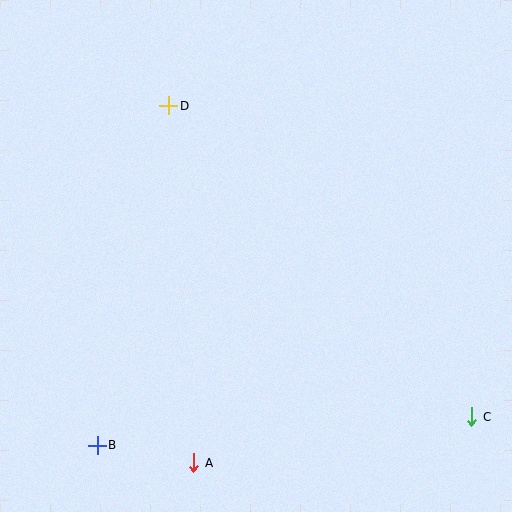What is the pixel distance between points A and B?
The distance between A and B is 98 pixels.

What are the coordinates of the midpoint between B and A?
The midpoint between B and A is at (146, 454).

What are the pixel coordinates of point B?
Point B is at (97, 445).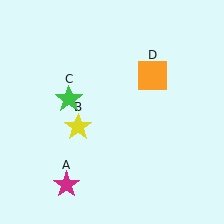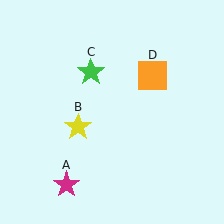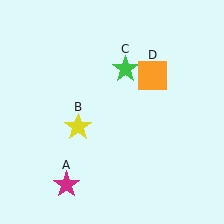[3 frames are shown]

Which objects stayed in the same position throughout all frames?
Magenta star (object A) and yellow star (object B) and orange square (object D) remained stationary.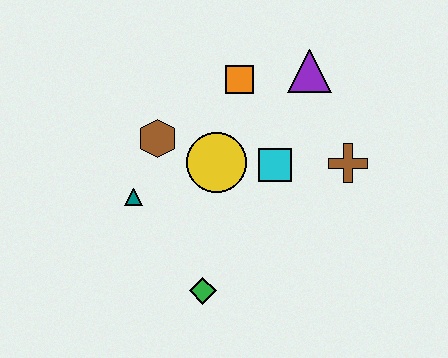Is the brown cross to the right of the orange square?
Yes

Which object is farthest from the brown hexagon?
The brown cross is farthest from the brown hexagon.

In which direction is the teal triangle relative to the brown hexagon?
The teal triangle is below the brown hexagon.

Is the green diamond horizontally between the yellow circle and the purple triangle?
No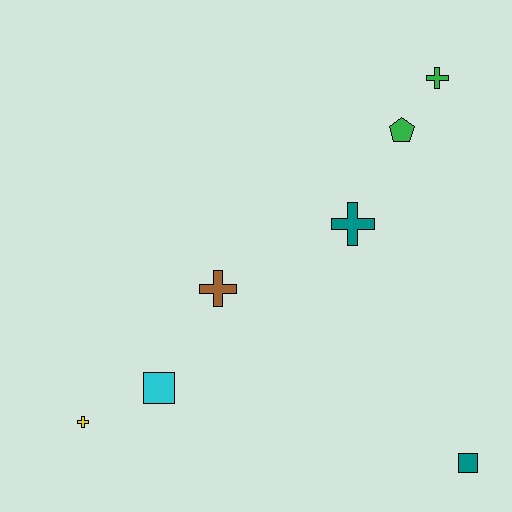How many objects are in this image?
There are 7 objects.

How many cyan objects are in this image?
There is 1 cyan object.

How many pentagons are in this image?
There is 1 pentagon.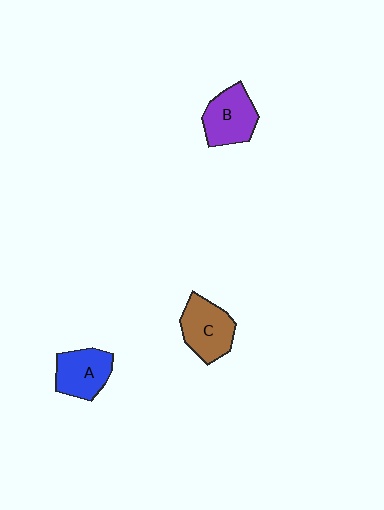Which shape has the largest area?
Shape C (brown).